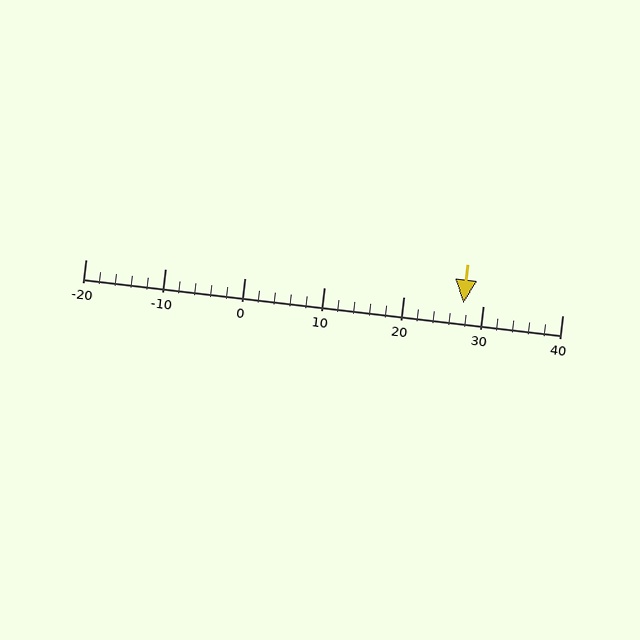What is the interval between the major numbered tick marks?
The major tick marks are spaced 10 units apart.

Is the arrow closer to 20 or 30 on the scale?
The arrow is closer to 30.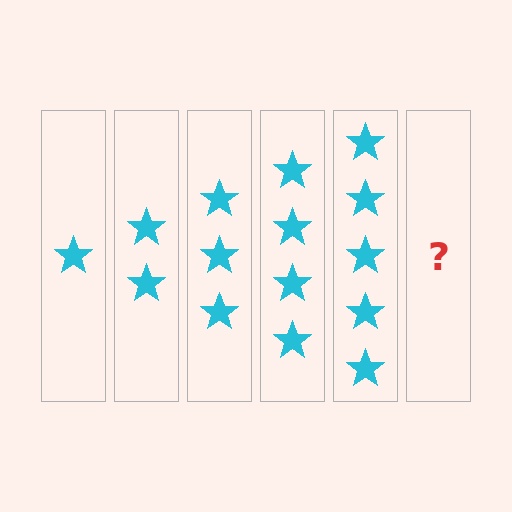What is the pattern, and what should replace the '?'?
The pattern is that each step adds one more star. The '?' should be 6 stars.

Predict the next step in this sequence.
The next step is 6 stars.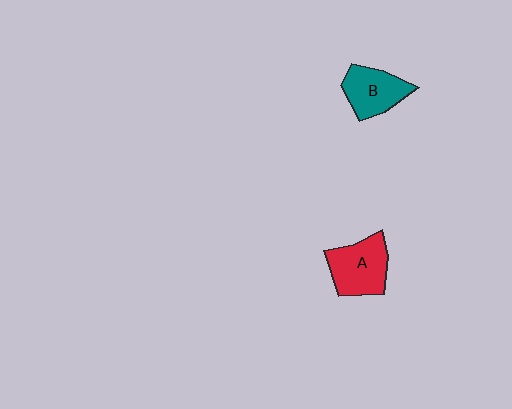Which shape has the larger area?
Shape A (red).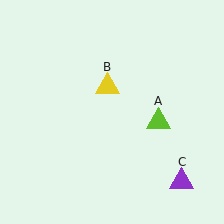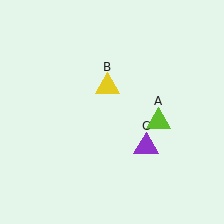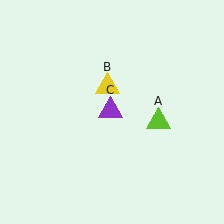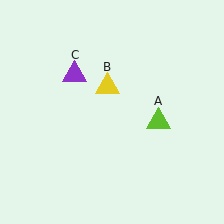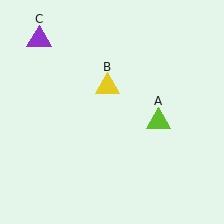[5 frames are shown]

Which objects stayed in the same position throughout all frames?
Lime triangle (object A) and yellow triangle (object B) remained stationary.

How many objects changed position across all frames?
1 object changed position: purple triangle (object C).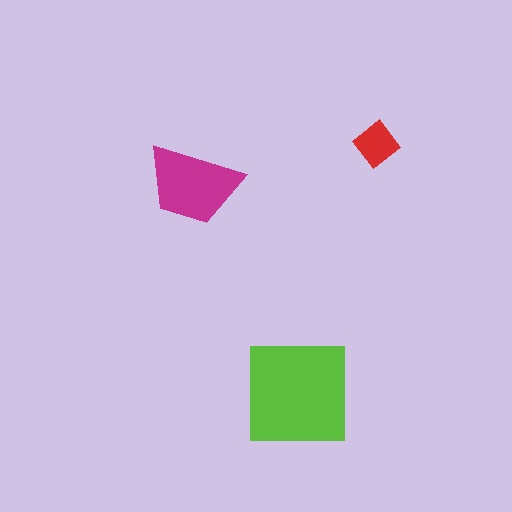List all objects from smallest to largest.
The red diamond, the magenta trapezoid, the lime square.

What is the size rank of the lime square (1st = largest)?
1st.